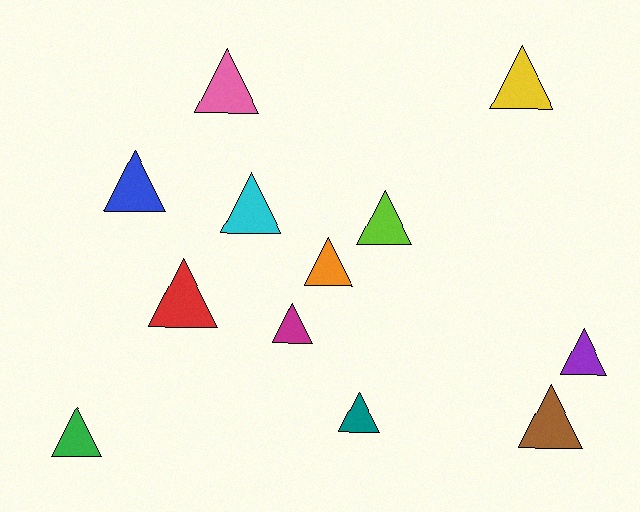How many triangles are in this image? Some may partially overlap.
There are 12 triangles.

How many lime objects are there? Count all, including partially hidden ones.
There is 1 lime object.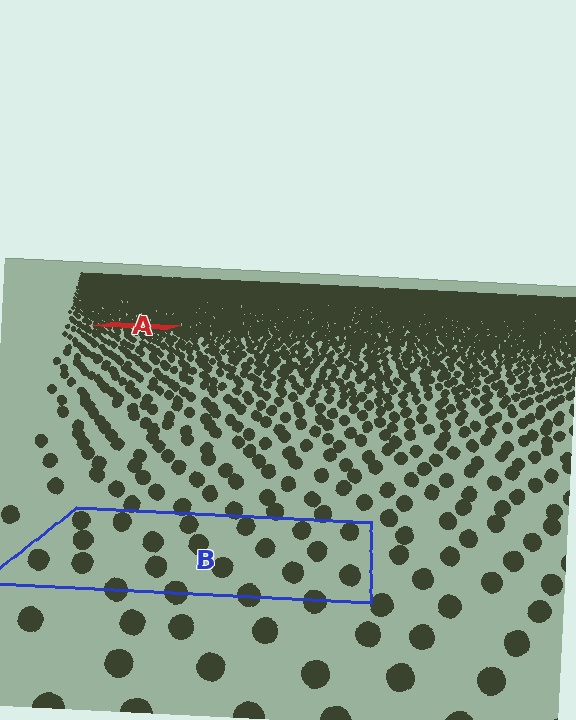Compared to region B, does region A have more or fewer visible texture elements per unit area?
Region A has more texture elements per unit area — they are packed more densely because it is farther away.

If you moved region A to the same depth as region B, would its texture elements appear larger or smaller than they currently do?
They would appear larger. At a closer depth, the same texture elements are projected at a bigger on-screen size.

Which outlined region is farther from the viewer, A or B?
Region A is farther from the viewer — the texture elements inside it appear smaller and more densely packed.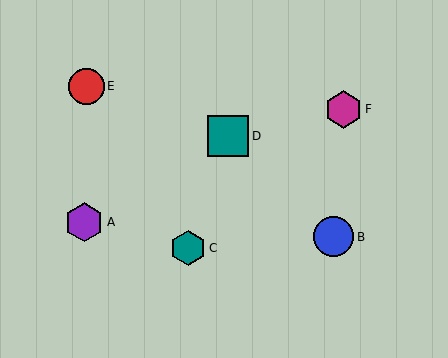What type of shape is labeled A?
Shape A is a purple hexagon.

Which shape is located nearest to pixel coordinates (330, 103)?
The magenta hexagon (labeled F) at (343, 109) is nearest to that location.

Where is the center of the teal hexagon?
The center of the teal hexagon is at (188, 248).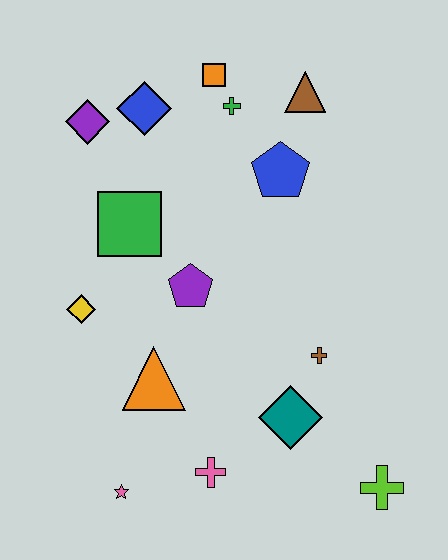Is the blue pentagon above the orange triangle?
Yes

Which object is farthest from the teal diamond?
The purple diamond is farthest from the teal diamond.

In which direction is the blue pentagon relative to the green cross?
The blue pentagon is below the green cross.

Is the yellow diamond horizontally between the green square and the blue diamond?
No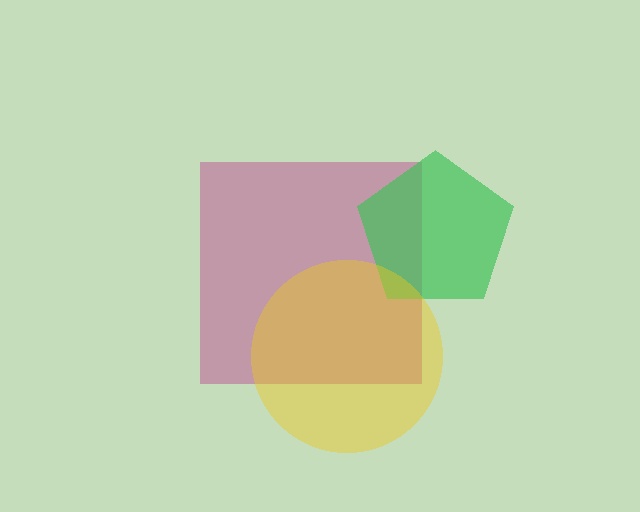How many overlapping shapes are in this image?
There are 3 overlapping shapes in the image.